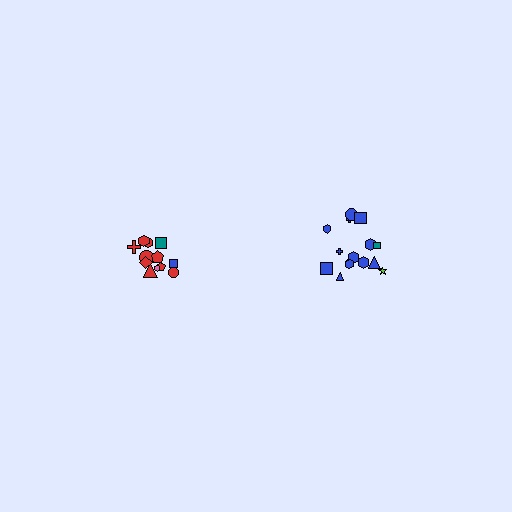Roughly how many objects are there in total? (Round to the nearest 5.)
Roughly 25 objects in total.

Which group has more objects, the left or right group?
The right group.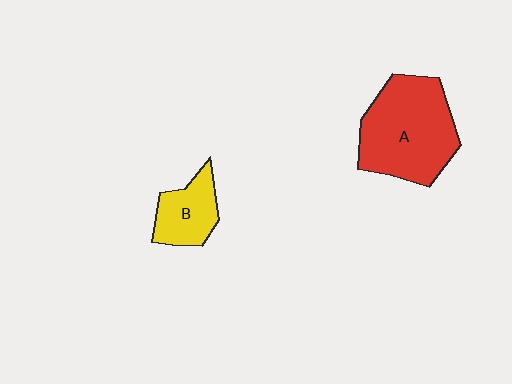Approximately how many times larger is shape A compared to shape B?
Approximately 2.3 times.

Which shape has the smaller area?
Shape B (yellow).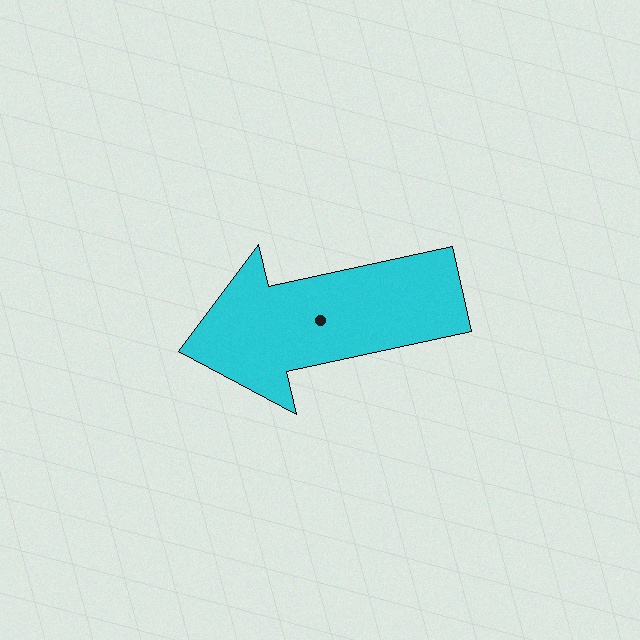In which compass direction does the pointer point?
West.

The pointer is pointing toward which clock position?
Roughly 9 o'clock.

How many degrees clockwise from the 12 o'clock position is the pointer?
Approximately 258 degrees.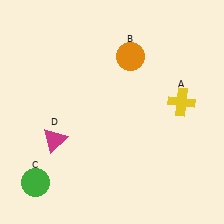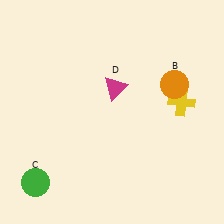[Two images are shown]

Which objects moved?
The objects that moved are: the orange circle (B), the magenta triangle (D).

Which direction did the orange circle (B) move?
The orange circle (B) moved right.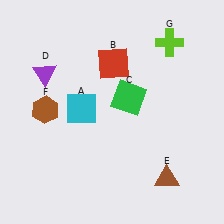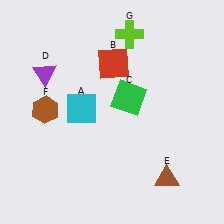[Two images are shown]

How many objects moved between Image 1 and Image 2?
1 object moved between the two images.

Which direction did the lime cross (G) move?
The lime cross (G) moved left.